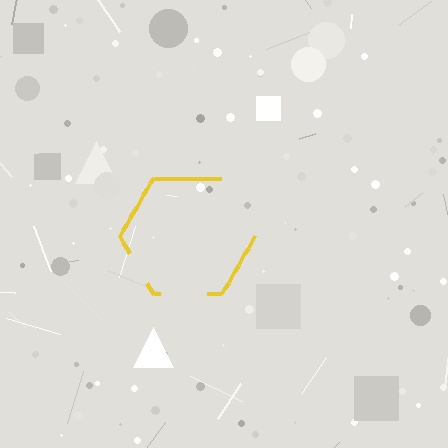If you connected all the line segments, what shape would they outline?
They would outline a hexagon.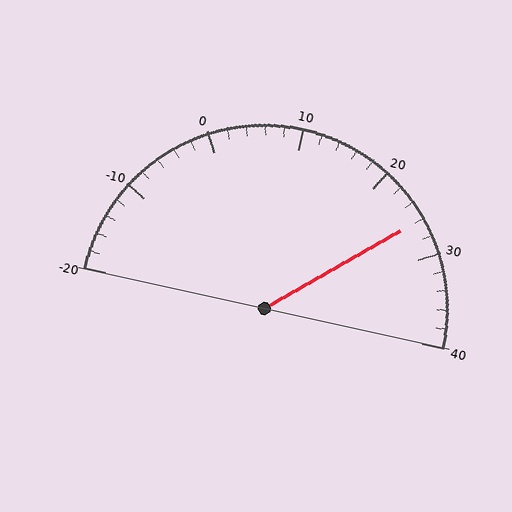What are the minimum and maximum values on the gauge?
The gauge ranges from -20 to 40.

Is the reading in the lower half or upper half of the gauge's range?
The reading is in the upper half of the range (-20 to 40).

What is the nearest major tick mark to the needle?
The nearest major tick mark is 30.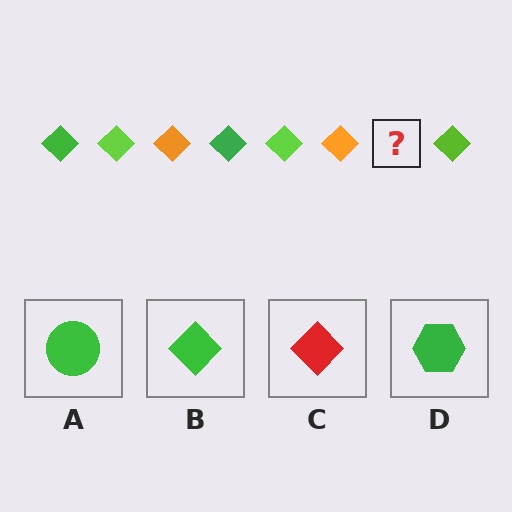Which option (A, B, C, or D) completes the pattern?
B.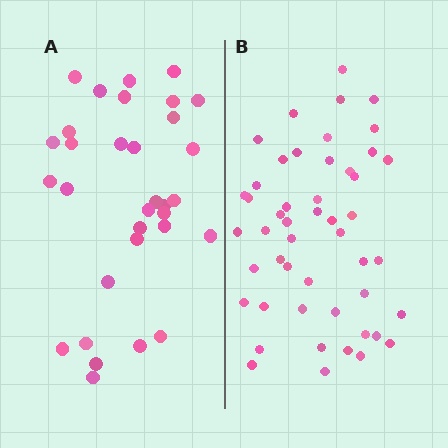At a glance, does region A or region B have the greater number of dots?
Region B (the right region) has more dots.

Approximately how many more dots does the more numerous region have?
Region B has approximately 15 more dots than region A.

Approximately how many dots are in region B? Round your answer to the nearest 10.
About 50 dots. (The exact count is 49, which rounds to 50.)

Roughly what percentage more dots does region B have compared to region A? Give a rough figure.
About 55% more.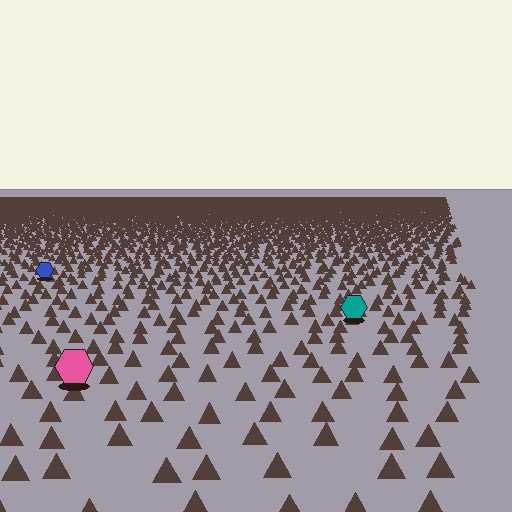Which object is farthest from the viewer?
The blue hexagon is farthest from the viewer. It appears smaller and the ground texture around it is denser.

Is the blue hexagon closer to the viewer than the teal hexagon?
No. The teal hexagon is closer — you can tell from the texture gradient: the ground texture is coarser near it.